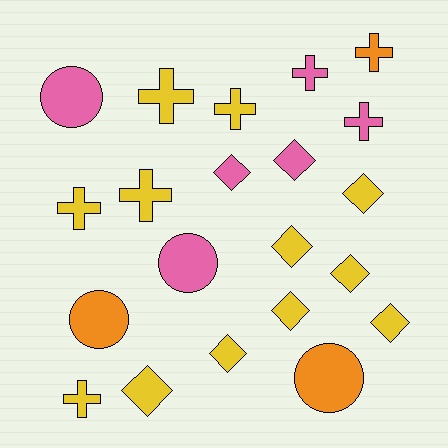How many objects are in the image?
There are 21 objects.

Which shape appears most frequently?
Diamond, with 9 objects.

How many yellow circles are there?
There are no yellow circles.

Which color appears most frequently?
Yellow, with 12 objects.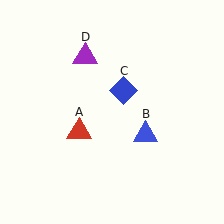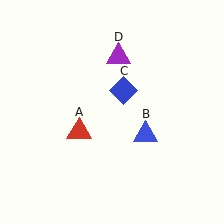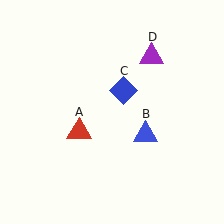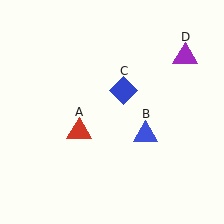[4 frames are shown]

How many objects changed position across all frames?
1 object changed position: purple triangle (object D).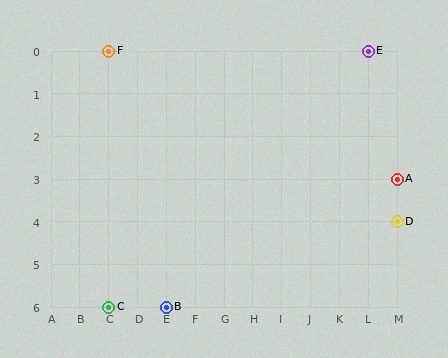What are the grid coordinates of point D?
Point D is at grid coordinates (M, 4).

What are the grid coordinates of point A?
Point A is at grid coordinates (M, 3).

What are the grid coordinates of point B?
Point B is at grid coordinates (E, 6).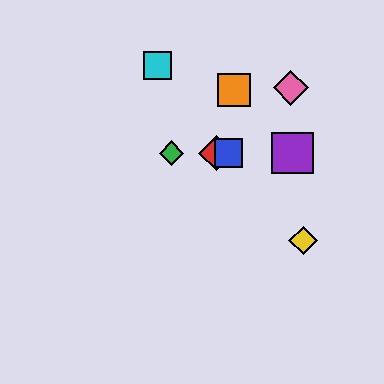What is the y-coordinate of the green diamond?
The green diamond is at y≈153.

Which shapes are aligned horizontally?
The red diamond, the blue square, the green diamond, the purple square are aligned horizontally.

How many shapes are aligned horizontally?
4 shapes (the red diamond, the blue square, the green diamond, the purple square) are aligned horizontally.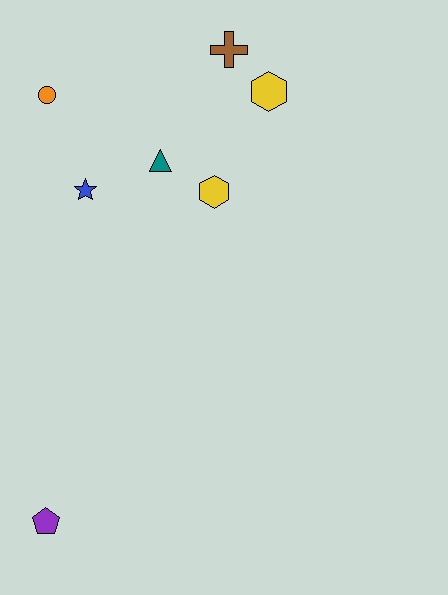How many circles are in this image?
There is 1 circle.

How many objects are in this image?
There are 7 objects.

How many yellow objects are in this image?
There are 2 yellow objects.